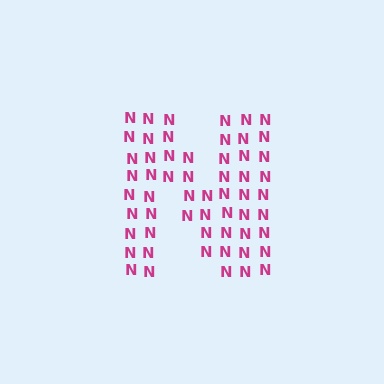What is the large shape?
The large shape is the letter N.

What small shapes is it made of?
It is made of small letter N's.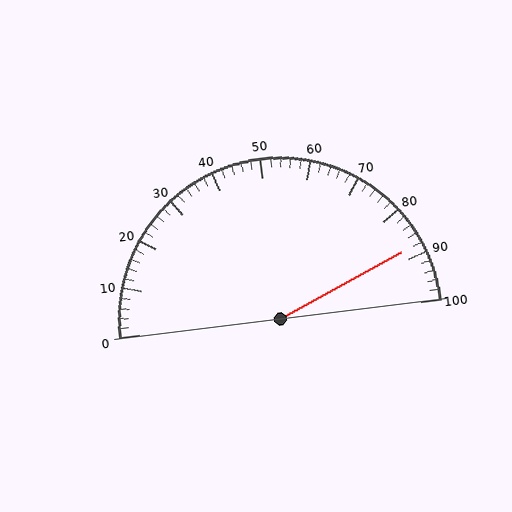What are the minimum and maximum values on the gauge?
The gauge ranges from 0 to 100.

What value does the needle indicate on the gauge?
The needle indicates approximately 88.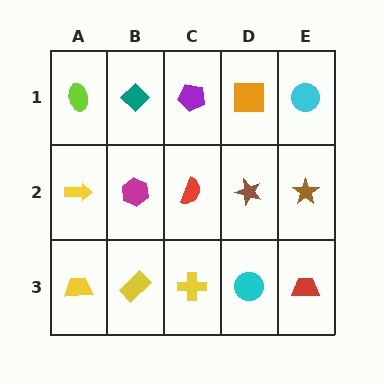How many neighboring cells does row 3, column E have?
2.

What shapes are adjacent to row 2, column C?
A purple pentagon (row 1, column C), a yellow cross (row 3, column C), a magenta hexagon (row 2, column B), a brown star (row 2, column D).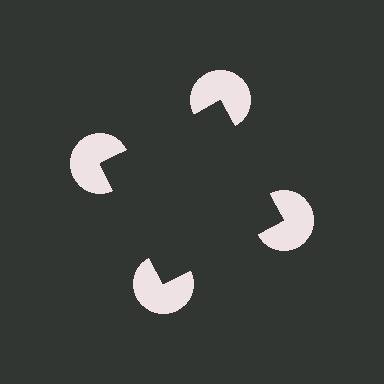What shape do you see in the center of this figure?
An illusory square — its edges are inferred from the aligned wedge cuts in the pac-man discs, not physically drawn.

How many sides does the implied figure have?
4 sides.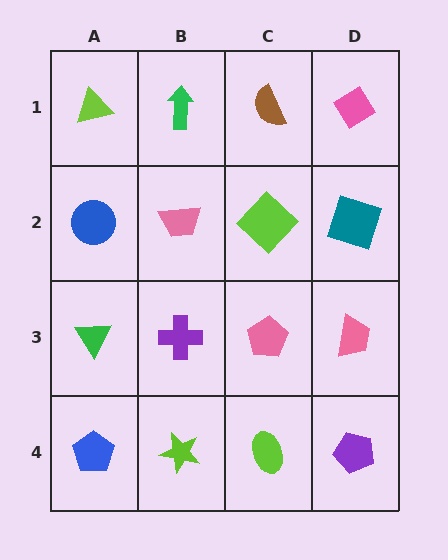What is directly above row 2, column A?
A lime triangle.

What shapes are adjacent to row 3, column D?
A teal square (row 2, column D), a purple pentagon (row 4, column D), a pink pentagon (row 3, column C).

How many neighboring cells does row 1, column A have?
2.